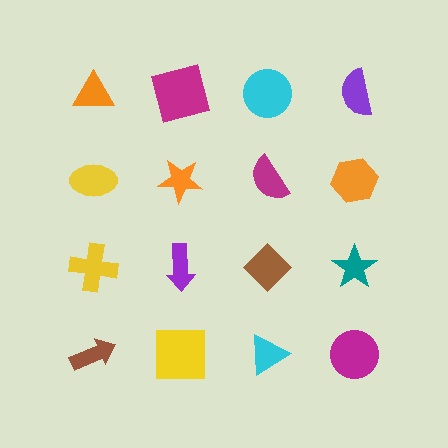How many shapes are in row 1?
4 shapes.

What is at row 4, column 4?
A magenta circle.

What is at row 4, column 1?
A brown arrow.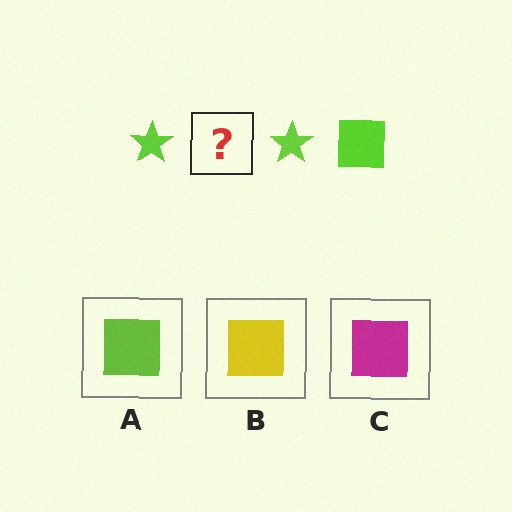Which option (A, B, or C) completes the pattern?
A.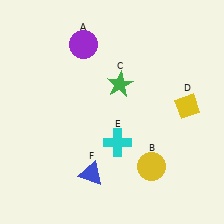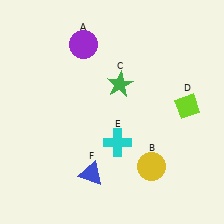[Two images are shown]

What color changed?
The diamond (D) changed from yellow in Image 1 to lime in Image 2.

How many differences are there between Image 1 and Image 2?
There is 1 difference between the two images.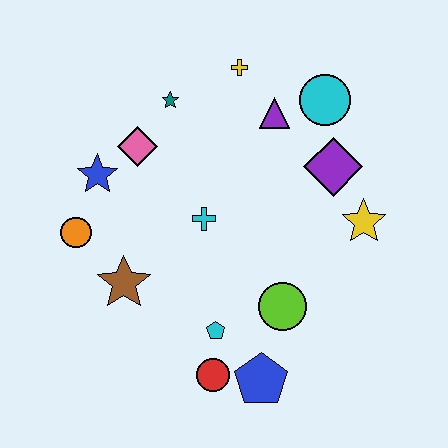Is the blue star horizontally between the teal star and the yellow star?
No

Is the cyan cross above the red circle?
Yes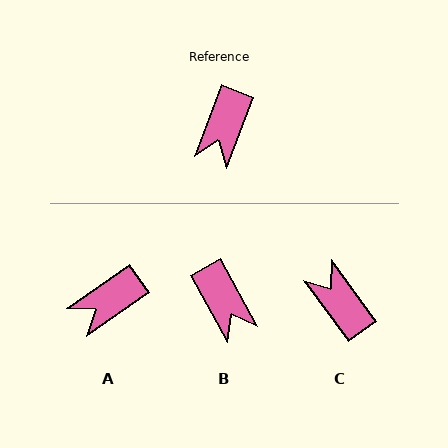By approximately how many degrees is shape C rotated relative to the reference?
Approximately 122 degrees clockwise.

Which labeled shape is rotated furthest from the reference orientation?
C, about 122 degrees away.